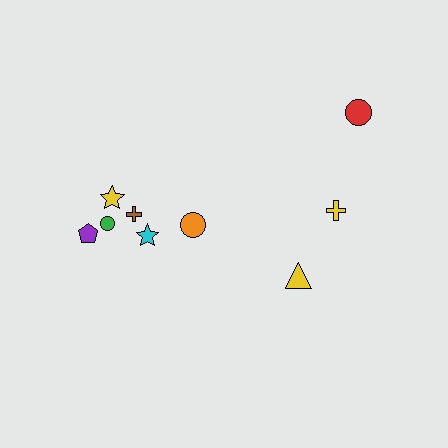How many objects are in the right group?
There are 3 objects.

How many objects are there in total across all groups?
There are 9 objects.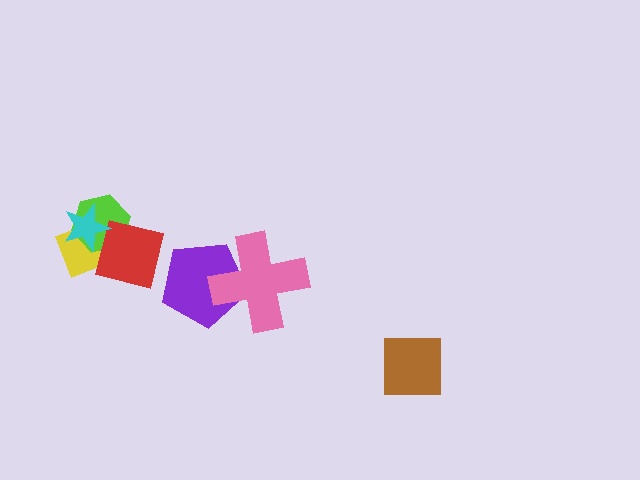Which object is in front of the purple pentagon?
The pink cross is in front of the purple pentagon.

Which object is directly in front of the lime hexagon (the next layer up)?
The red square is directly in front of the lime hexagon.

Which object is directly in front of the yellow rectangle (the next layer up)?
The lime hexagon is directly in front of the yellow rectangle.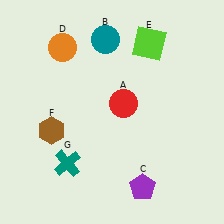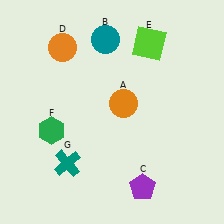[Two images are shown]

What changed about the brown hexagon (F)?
In Image 1, F is brown. In Image 2, it changed to green.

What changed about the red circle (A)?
In Image 1, A is red. In Image 2, it changed to orange.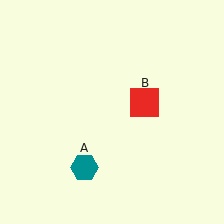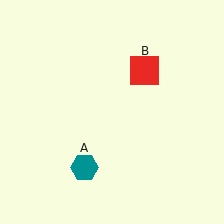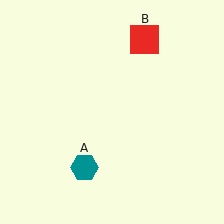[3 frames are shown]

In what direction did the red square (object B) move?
The red square (object B) moved up.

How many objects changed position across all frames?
1 object changed position: red square (object B).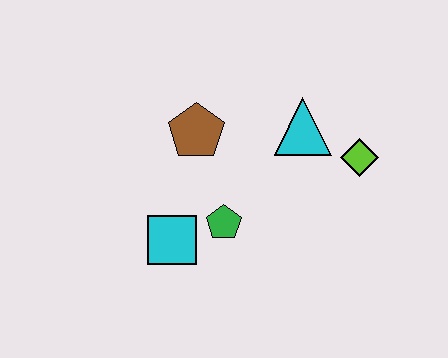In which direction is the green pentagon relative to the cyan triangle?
The green pentagon is below the cyan triangle.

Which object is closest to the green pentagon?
The cyan square is closest to the green pentagon.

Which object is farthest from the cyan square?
The lime diamond is farthest from the cyan square.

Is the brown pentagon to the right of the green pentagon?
No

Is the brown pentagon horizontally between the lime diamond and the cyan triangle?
No